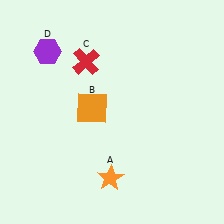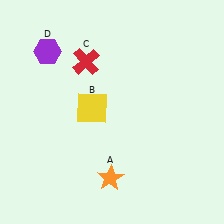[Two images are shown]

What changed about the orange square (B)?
In Image 1, B is orange. In Image 2, it changed to yellow.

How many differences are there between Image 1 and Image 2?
There is 1 difference between the two images.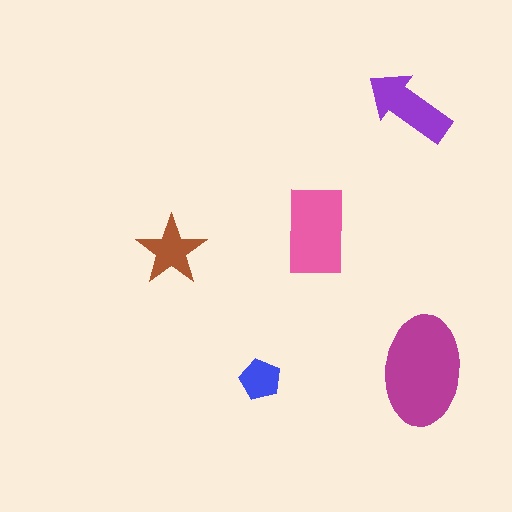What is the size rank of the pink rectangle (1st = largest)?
2nd.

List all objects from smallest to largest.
The blue pentagon, the brown star, the purple arrow, the pink rectangle, the magenta ellipse.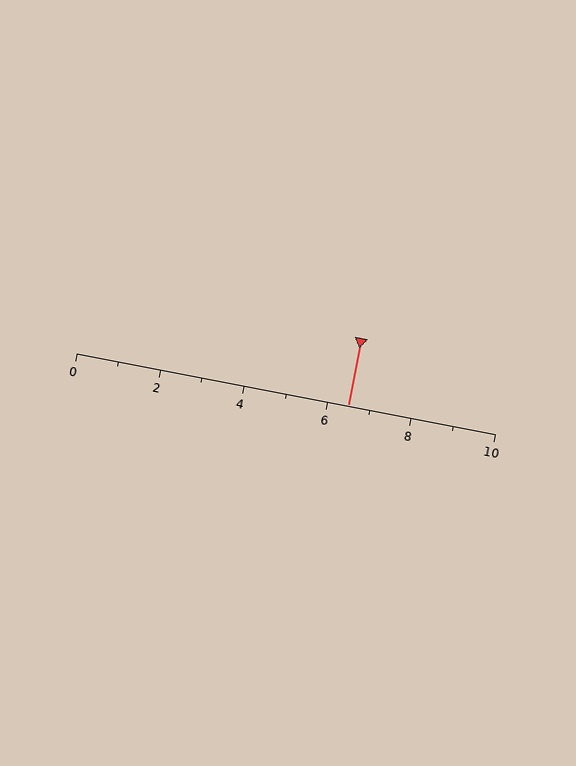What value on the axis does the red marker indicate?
The marker indicates approximately 6.5.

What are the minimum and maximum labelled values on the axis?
The axis runs from 0 to 10.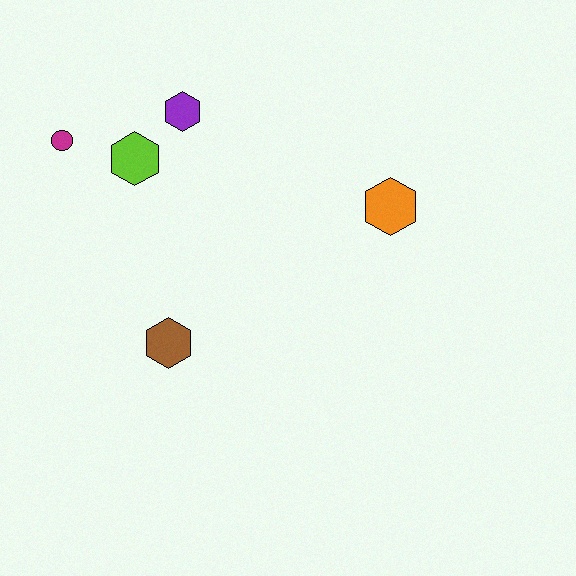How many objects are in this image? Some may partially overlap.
There are 5 objects.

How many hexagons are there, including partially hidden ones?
There are 4 hexagons.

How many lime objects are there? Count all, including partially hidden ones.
There is 1 lime object.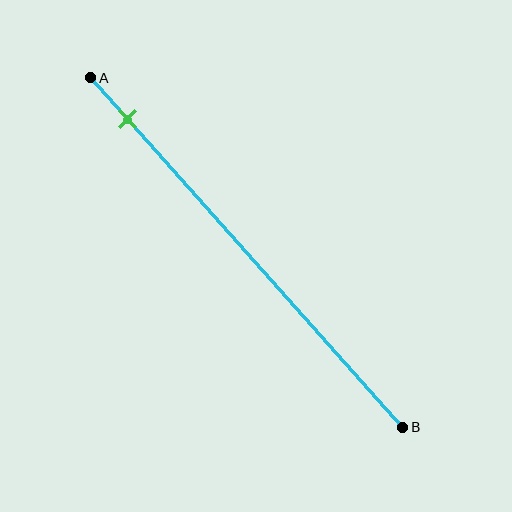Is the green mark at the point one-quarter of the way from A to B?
No, the mark is at about 10% from A, not at the 25% one-quarter point.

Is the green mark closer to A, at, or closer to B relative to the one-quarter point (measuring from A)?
The green mark is closer to point A than the one-quarter point of segment AB.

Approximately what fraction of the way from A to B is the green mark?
The green mark is approximately 10% of the way from A to B.